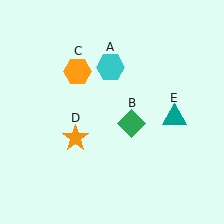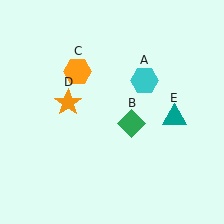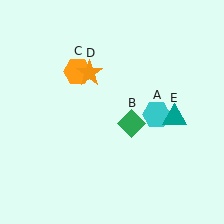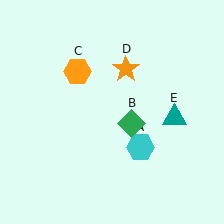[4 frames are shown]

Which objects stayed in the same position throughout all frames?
Green diamond (object B) and orange hexagon (object C) and teal triangle (object E) remained stationary.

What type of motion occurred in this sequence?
The cyan hexagon (object A), orange star (object D) rotated clockwise around the center of the scene.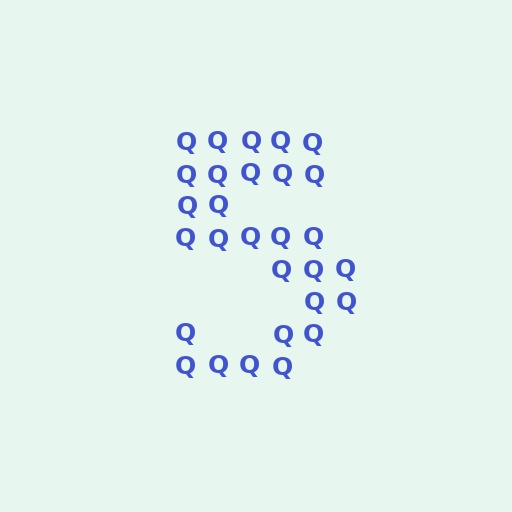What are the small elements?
The small elements are letter Q's.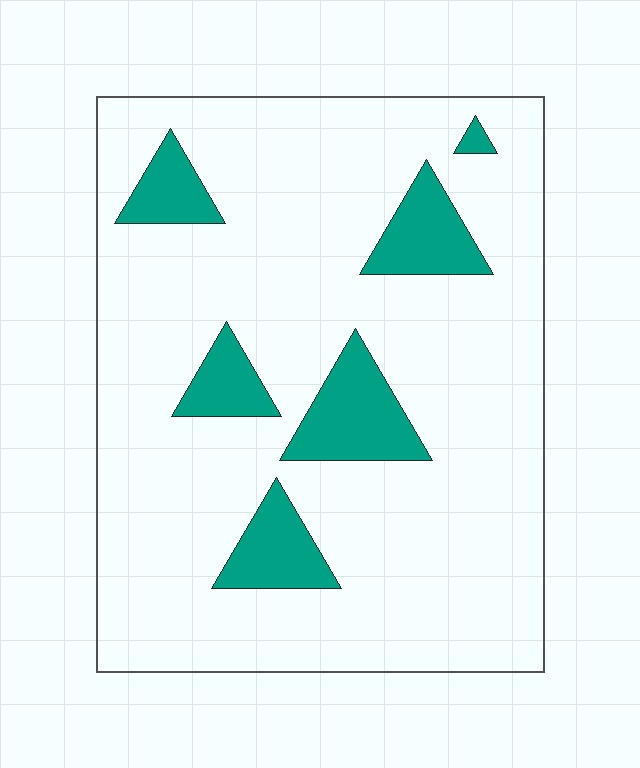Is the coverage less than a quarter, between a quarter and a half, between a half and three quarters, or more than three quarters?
Less than a quarter.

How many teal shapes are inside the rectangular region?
6.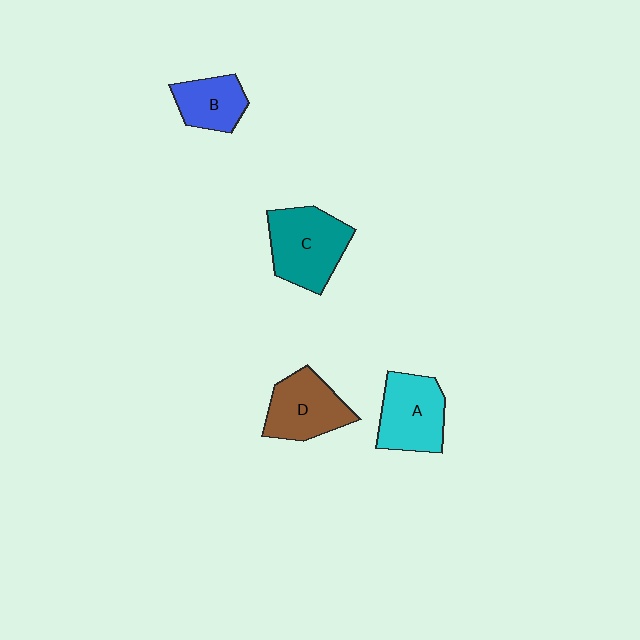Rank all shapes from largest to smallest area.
From largest to smallest: C (teal), A (cyan), D (brown), B (blue).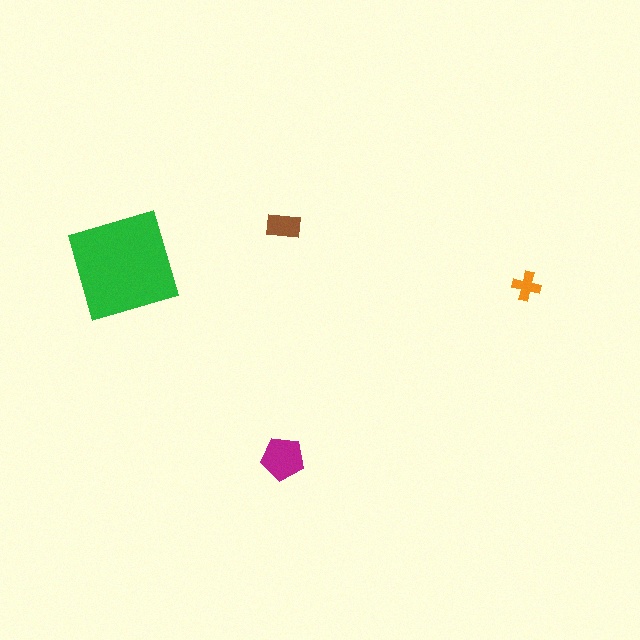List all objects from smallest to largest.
The orange cross, the brown rectangle, the magenta pentagon, the green square.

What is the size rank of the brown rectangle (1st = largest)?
3rd.